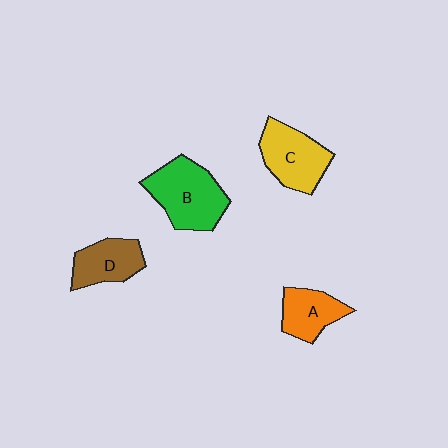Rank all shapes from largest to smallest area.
From largest to smallest: B (green), C (yellow), D (brown), A (orange).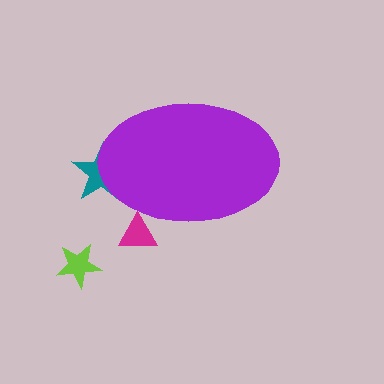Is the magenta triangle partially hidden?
Yes, the magenta triangle is partially hidden behind the purple ellipse.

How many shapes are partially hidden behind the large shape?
2 shapes are partially hidden.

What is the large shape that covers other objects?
A purple ellipse.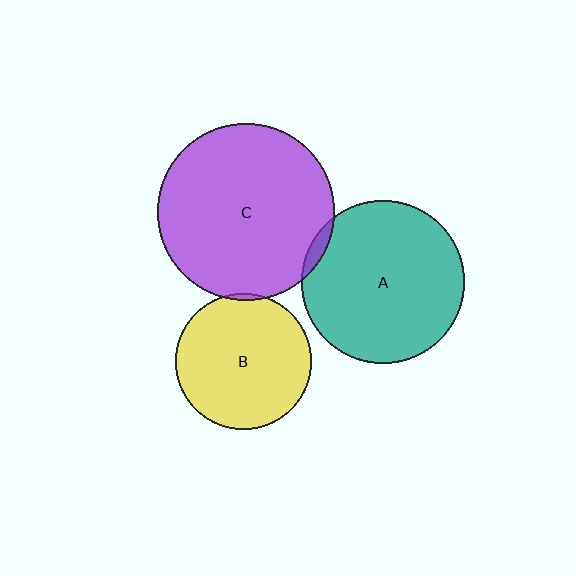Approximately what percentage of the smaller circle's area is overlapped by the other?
Approximately 5%.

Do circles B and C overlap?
Yes.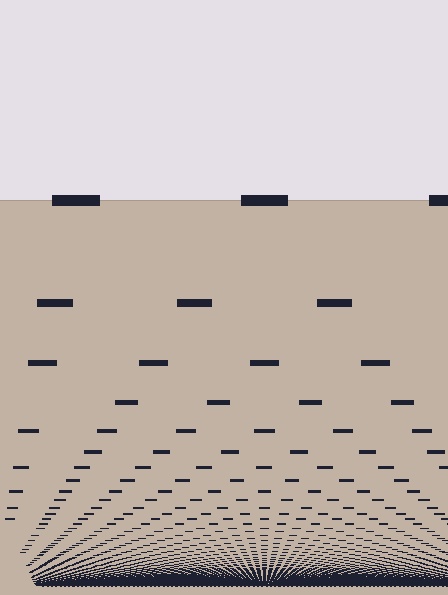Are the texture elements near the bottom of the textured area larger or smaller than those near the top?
Smaller. The gradient is inverted — elements near the bottom are smaller and denser.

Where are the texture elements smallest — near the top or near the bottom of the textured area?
Near the bottom.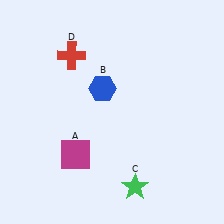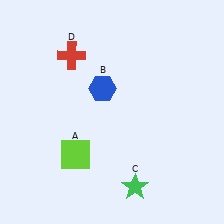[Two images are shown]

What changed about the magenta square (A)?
In Image 1, A is magenta. In Image 2, it changed to lime.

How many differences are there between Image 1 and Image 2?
There is 1 difference between the two images.